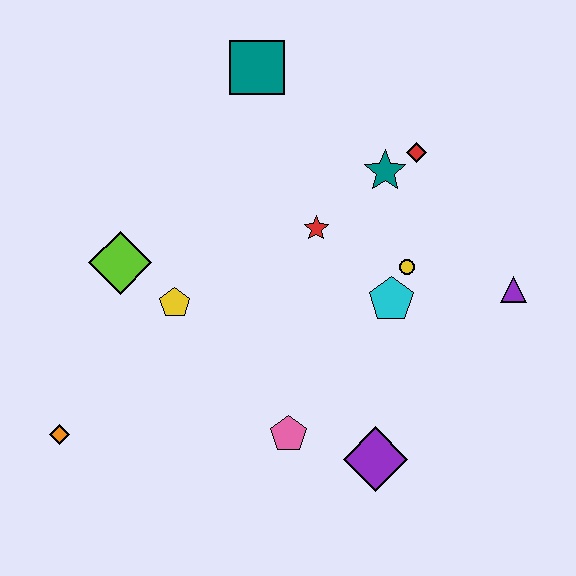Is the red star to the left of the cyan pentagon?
Yes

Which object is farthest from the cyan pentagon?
The orange diamond is farthest from the cyan pentagon.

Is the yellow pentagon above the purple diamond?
Yes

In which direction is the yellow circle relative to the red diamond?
The yellow circle is below the red diamond.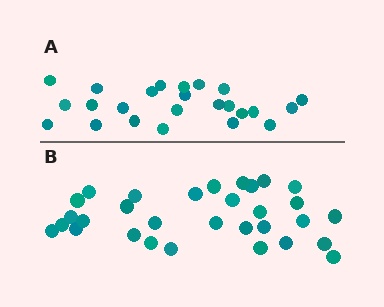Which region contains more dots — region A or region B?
Region B (the bottom region) has more dots.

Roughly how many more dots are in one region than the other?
Region B has roughly 8 or so more dots than region A.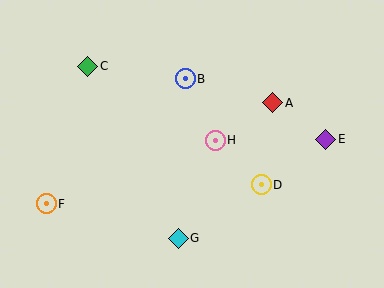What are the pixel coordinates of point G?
Point G is at (178, 238).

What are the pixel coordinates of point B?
Point B is at (185, 79).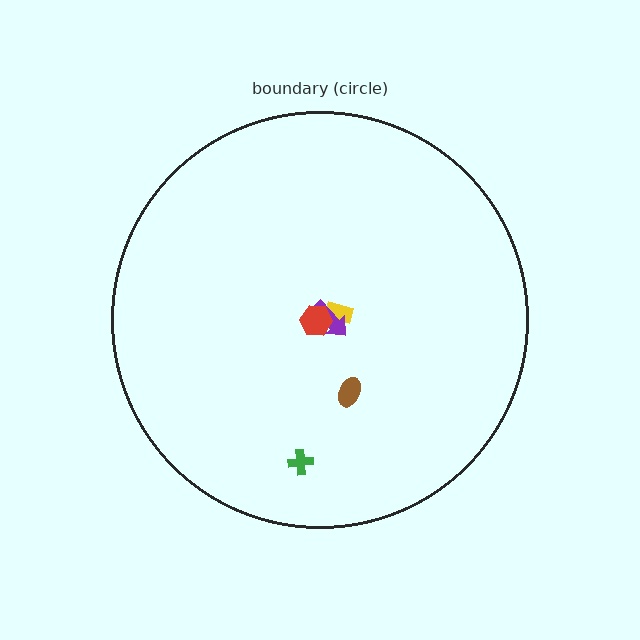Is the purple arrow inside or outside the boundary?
Inside.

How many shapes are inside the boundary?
5 inside, 0 outside.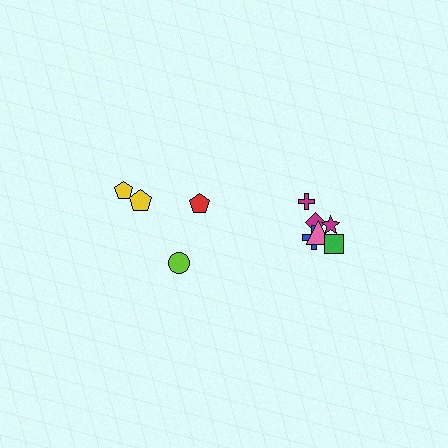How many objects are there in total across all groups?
There are 10 objects.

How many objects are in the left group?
There are 4 objects.